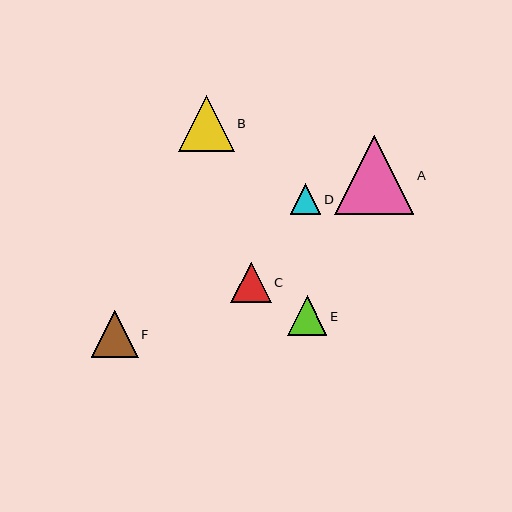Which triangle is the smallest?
Triangle D is the smallest with a size of approximately 31 pixels.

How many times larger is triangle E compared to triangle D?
Triangle E is approximately 1.3 times the size of triangle D.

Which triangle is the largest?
Triangle A is the largest with a size of approximately 80 pixels.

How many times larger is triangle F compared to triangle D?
Triangle F is approximately 1.5 times the size of triangle D.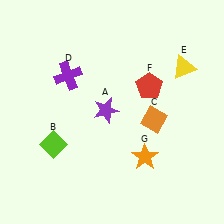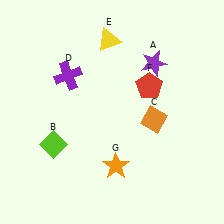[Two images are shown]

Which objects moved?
The objects that moved are: the purple star (A), the yellow triangle (E), the orange star (G).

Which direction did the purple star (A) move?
The purple star (A) moved right.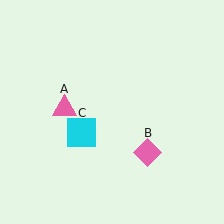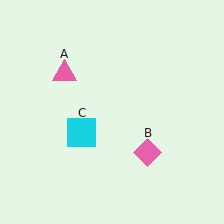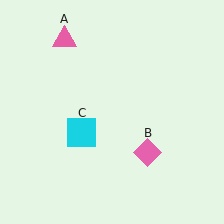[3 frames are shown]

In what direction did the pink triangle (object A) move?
The pink triangle (object A) moved up.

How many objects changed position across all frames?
1 object changed position: pink triangle (object A).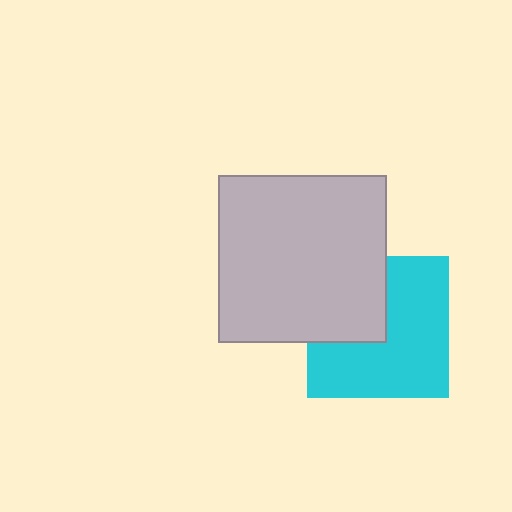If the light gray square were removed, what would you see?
You would see the complete cyan square.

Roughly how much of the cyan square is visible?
Most of it is visible (roughly 65%).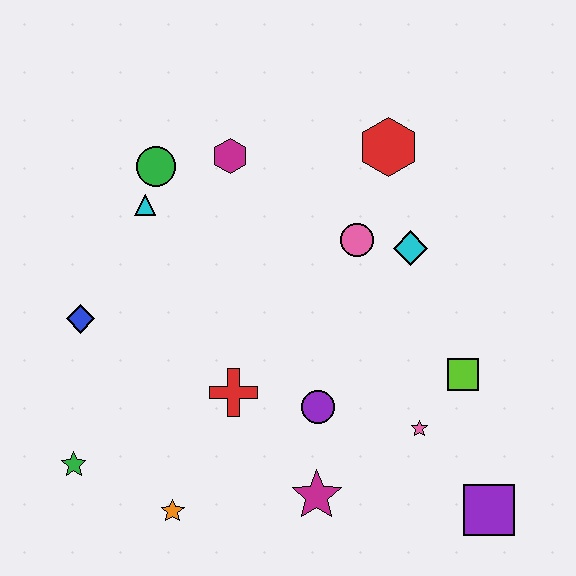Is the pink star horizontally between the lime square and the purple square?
No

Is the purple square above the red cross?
No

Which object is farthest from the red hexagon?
The green star is farthest from the red hexagon.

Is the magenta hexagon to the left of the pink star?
Yes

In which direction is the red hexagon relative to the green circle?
The red hexagon is to the right of the green circle.